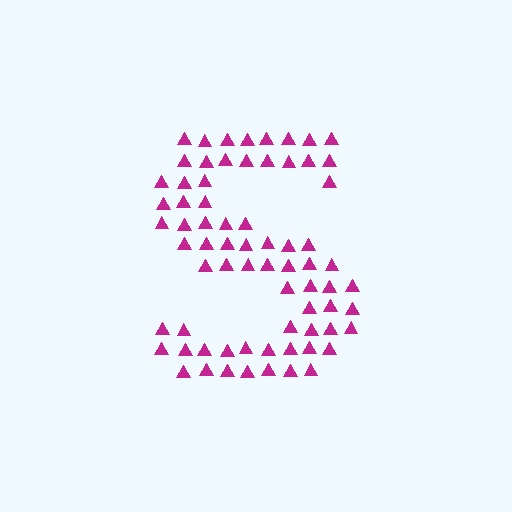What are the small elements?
The small elements are triangles.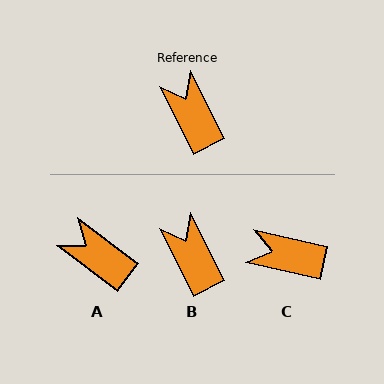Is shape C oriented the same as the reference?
No, it is off by about 50 degrees.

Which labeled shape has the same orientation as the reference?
B.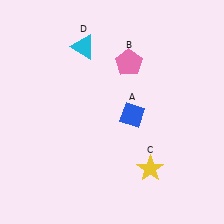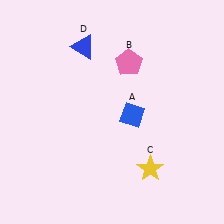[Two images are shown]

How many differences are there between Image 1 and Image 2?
There is 1 difference between the two images.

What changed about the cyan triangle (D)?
In Image 1, D is cyan. In Image 2, it changed to blue.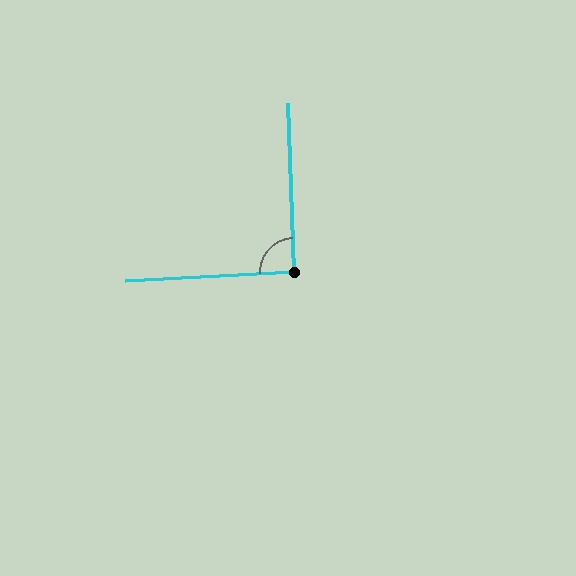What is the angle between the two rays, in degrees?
Approximately 91 degrees.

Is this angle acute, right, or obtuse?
It is approximately a right angle.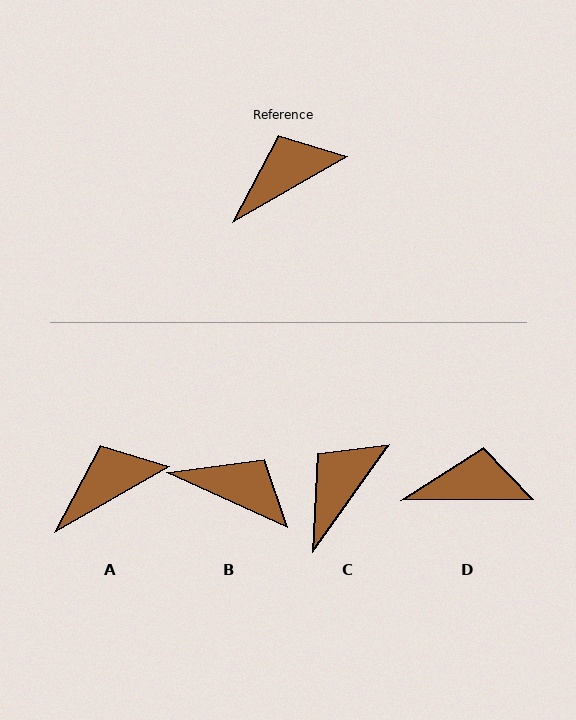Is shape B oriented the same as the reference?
No, it is off by about 54 degrees.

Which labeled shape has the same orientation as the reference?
A.